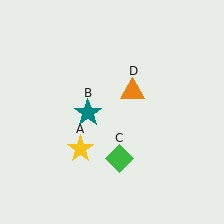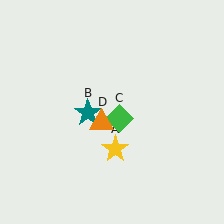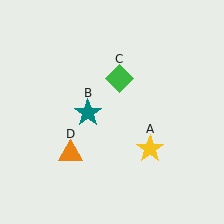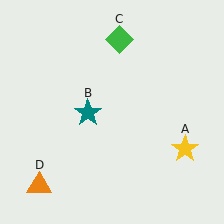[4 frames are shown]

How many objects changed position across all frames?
3 objects changed position: yellow star (object A), green diamond (object C), orange triangle (object D).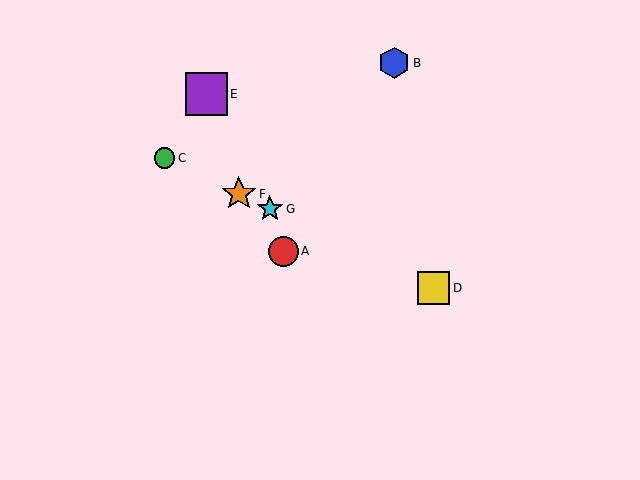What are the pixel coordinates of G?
Object G is at (270, 209).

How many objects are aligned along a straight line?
4 objects (C, D, F, G) are aligned along a straight line.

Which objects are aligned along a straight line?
Objects C, D, F, G are aligned along a straight line.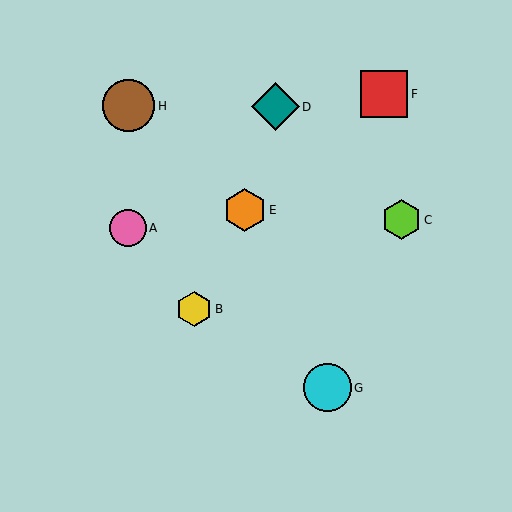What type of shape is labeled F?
Shape F is a red square.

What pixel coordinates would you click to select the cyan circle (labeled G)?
Click at (327, 388) to select the cyan circle G.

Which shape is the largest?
The brown circle (labeled H) is the largest.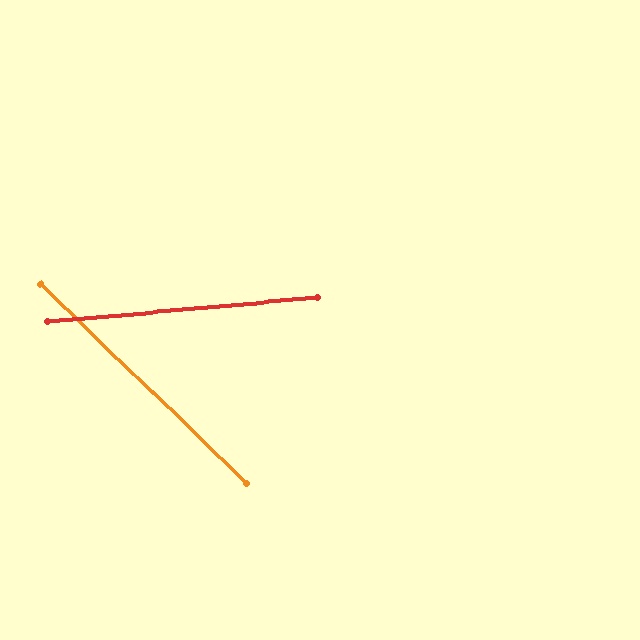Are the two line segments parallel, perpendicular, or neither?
Neither parallel nor perpendicular — they differ by about 49°.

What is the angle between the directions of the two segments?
Approximately 49 degrees.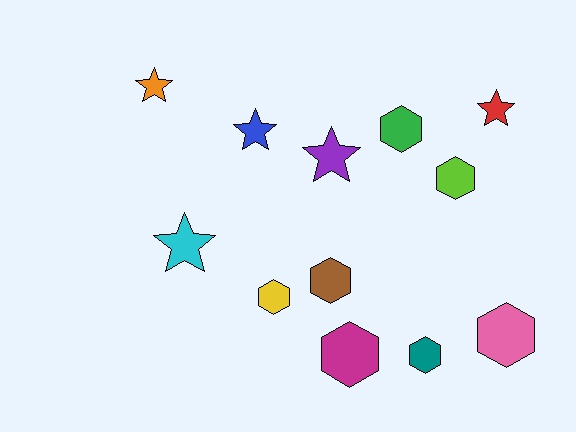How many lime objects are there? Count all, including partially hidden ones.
There is 1 lime object.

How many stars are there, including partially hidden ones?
There are 5 stars.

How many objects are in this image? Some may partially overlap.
There are 12 objects.